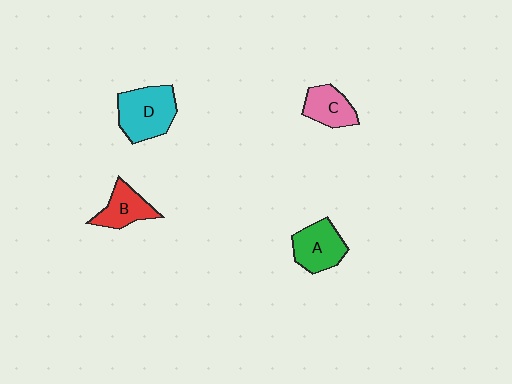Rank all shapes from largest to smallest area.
From largest to smallest: D (cyan), A (green), B (red), C (pink).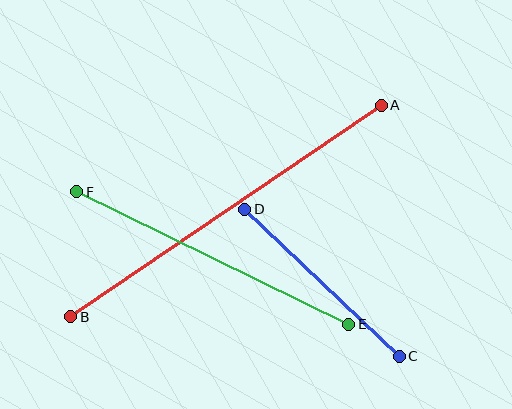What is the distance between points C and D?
The distance is approximately 213 pixels.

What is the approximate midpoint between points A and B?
The midpoint is at approximately (226, 211) pixels.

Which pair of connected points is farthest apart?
Points A and B are farthest apart.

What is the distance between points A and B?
The distance is approximately 376 pixels.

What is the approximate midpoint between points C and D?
The midpoint is at approximately (322, 283) pixels.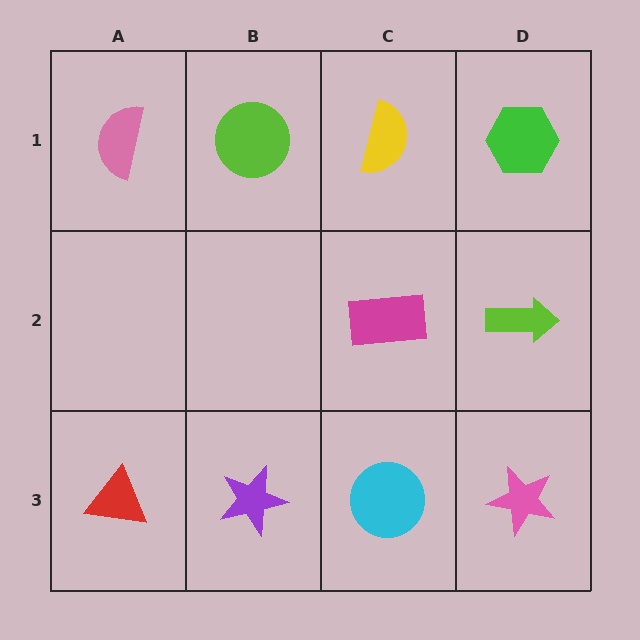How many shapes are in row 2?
2 shapes.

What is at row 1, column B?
A lime circle.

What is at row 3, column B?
A purple star.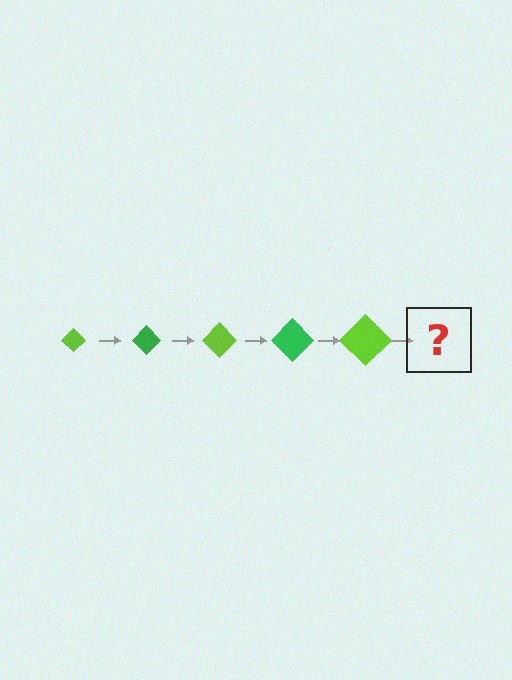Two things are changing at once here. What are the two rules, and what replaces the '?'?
The two rules are that the diamond grows larger each step and the color cycles through lime and green. The '?' should be a green diamond, larger than the previous one.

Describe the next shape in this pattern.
It should be a green diamond, larger than the previous one.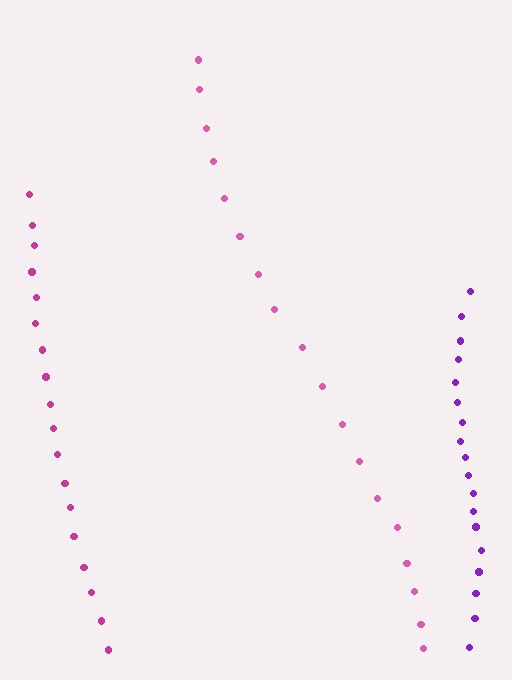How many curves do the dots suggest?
There are 3 distinct paths.